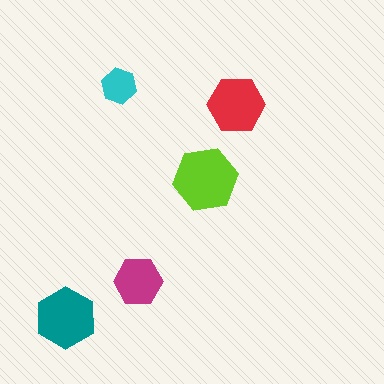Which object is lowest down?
The teal hexagon is bottommost.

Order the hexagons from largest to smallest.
the lime one, the teal one, the red one, the magenta one, the cyan one.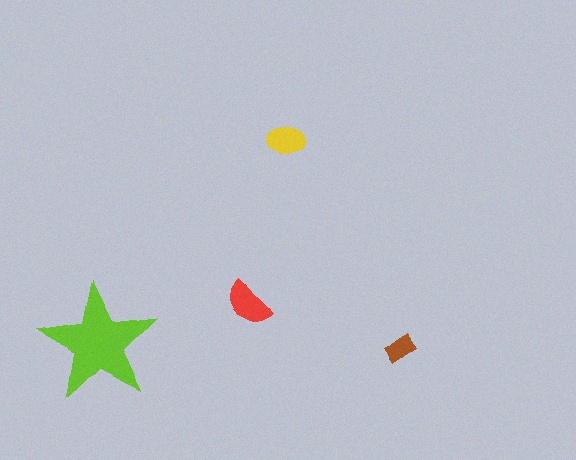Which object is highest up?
The yellow ellipse is topmost.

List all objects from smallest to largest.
The brown rectangle, the yellow ellipse, the red semicircle, the lime star.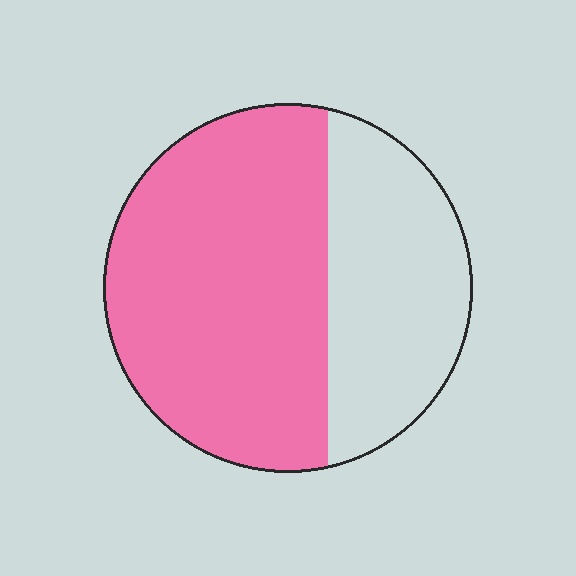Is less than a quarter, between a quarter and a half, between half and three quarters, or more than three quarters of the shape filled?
Between half and three quarters.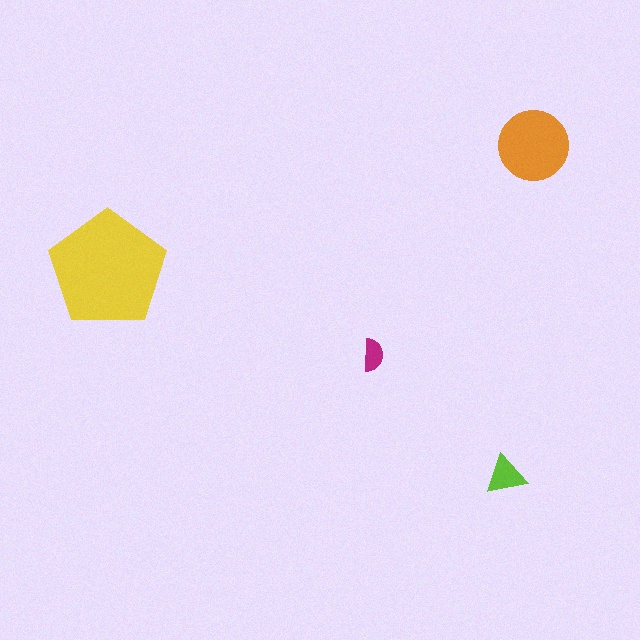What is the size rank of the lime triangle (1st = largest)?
3rd.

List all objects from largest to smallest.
The yellow pentagon, the orange circle, the lime triangle, the magenta semicircle.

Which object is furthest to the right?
The orange circle is rightmost.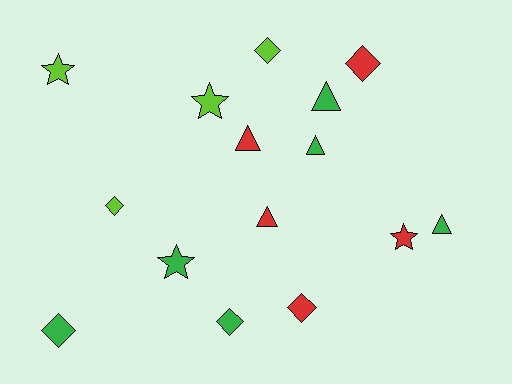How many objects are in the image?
There are 15 objects.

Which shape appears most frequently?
Diamond, with 6 objects.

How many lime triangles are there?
There are no lime triangles.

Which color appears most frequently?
Green, with 6 objects.